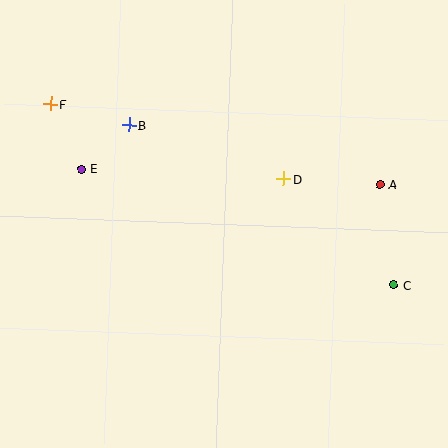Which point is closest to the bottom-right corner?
Point C is closest to the bottom-right corner.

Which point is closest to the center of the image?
Point D at (284, 179) is closest to the center.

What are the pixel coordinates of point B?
Point B is at (129, 125).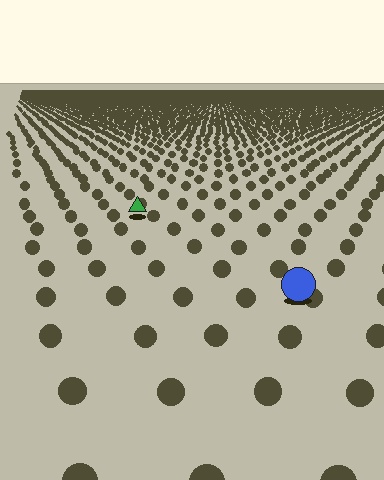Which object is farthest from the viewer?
The green triangle is farthest from the viewer. It appears smaller and the ground texture around it is denser.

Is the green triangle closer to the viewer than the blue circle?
No. The blue circle is closer — you can tell from the texture gradient: the ground texture is coarser near it.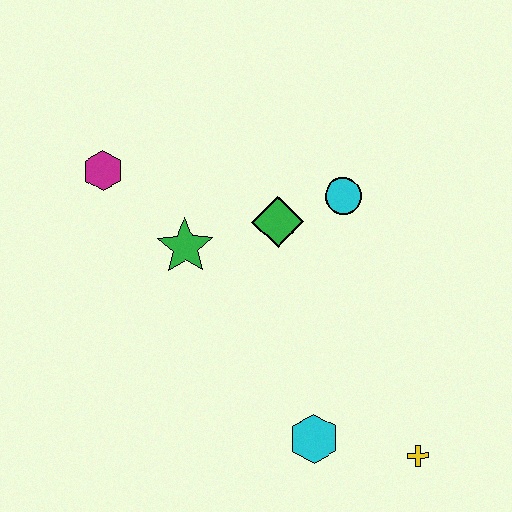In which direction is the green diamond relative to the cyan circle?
The green diamond is to the left of the cyan circle.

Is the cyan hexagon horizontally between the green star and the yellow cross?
Yes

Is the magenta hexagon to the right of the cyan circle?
No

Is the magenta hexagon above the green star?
Yes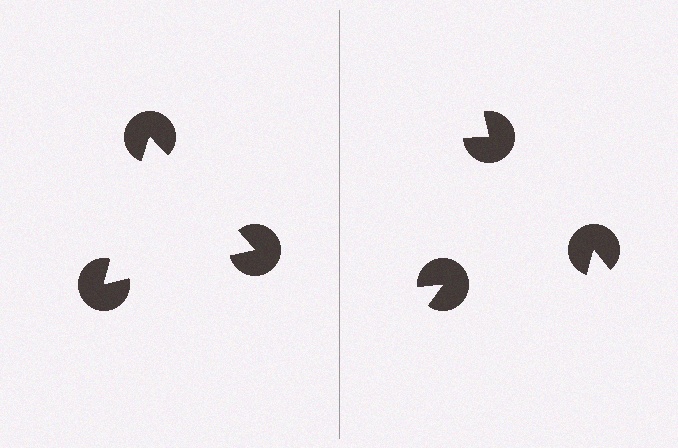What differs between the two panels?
The pac-man discs are positioned identically on both sides; only the wedge orientations differ. On the left they align to a triangle; on the right they are misaligned.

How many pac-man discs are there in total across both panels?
6 — 3 on each side.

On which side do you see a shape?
An illusory triangle appears on the left side. On the right side the wedge cuts are rotated, so no coherent shape forms.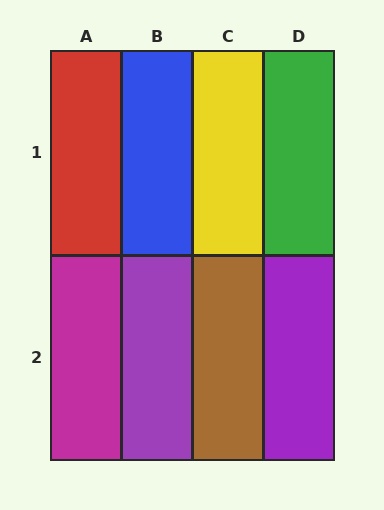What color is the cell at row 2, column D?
Purple.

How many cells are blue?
1 cell is blue.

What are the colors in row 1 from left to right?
Red, blue, yellow, green.